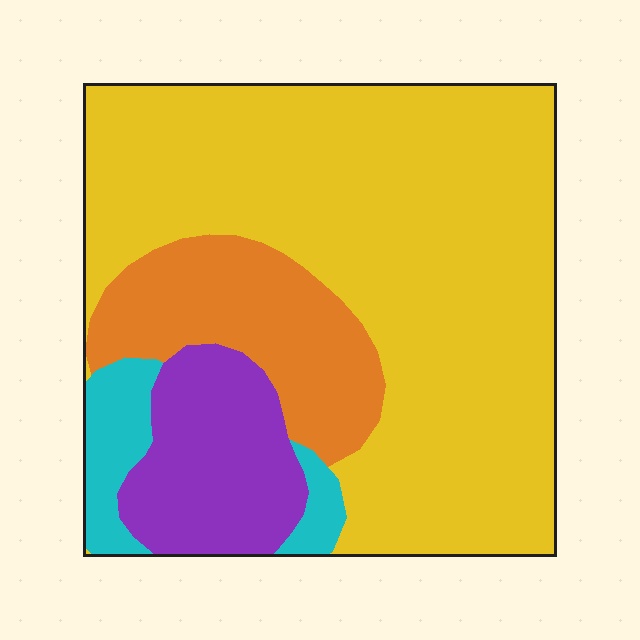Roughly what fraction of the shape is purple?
Purple covers about 15% of the shape.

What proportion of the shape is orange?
Orange covers roughly 15% of the shape.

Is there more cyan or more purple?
Purple.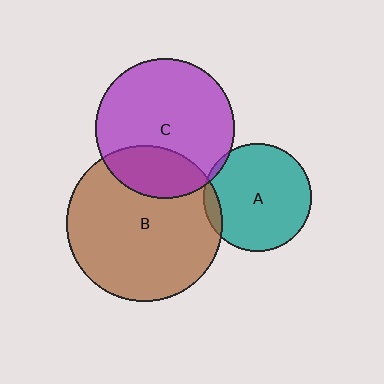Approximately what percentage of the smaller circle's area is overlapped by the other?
Approximately 5%.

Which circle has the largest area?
Circle B (brown).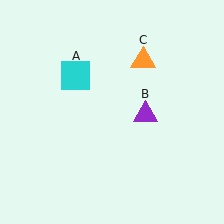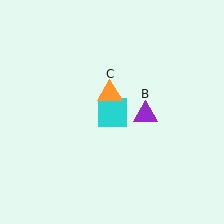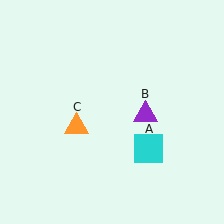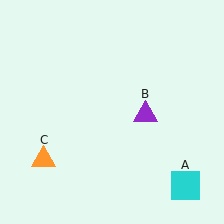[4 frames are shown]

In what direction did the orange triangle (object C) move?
The orange triangle (object C) moved down and to the left.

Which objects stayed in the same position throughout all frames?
Purple triangle (object B) remained stationary.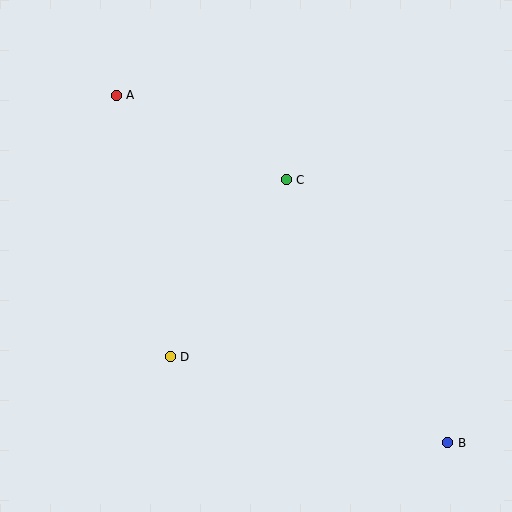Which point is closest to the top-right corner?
Point C is closest to the top-right corner.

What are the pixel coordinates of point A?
Point A is at (116, 95).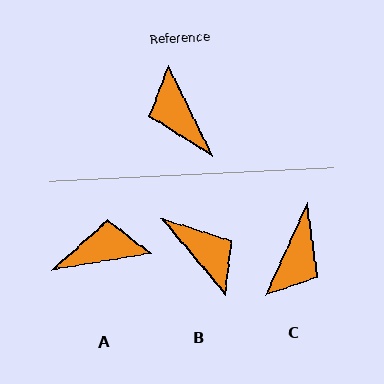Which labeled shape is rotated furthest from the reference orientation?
B, about 165 degrees away.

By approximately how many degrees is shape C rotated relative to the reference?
Approximately 130 degrees counter-clockwise.